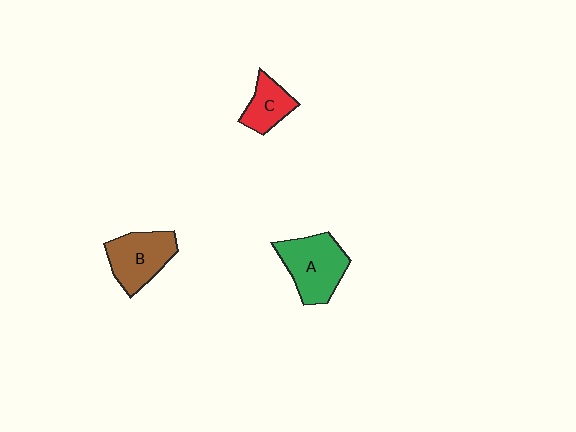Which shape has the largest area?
Shape A (green).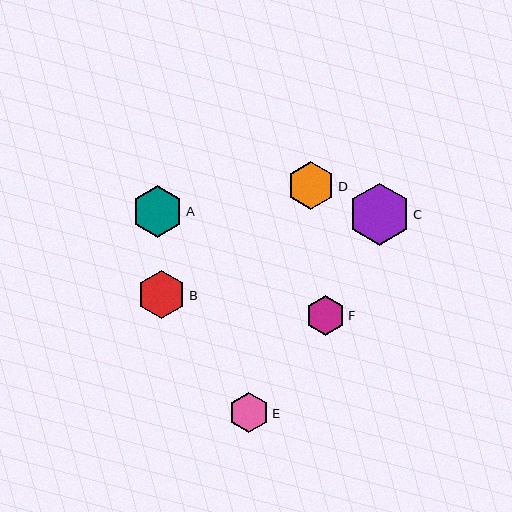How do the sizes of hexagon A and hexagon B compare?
Hexagon A and hexagon B are approximately the same size.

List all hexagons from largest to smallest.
From largest to smallest: C, A, B, D, E, F.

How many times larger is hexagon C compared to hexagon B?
Hexagon C is approximately 1.3 times the size of hexagon B.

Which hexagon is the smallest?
Hexagon F is the smallest with a size of approximately 40 pixels.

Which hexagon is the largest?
Hexagon C is the largest with a size of approximately 62 pixels.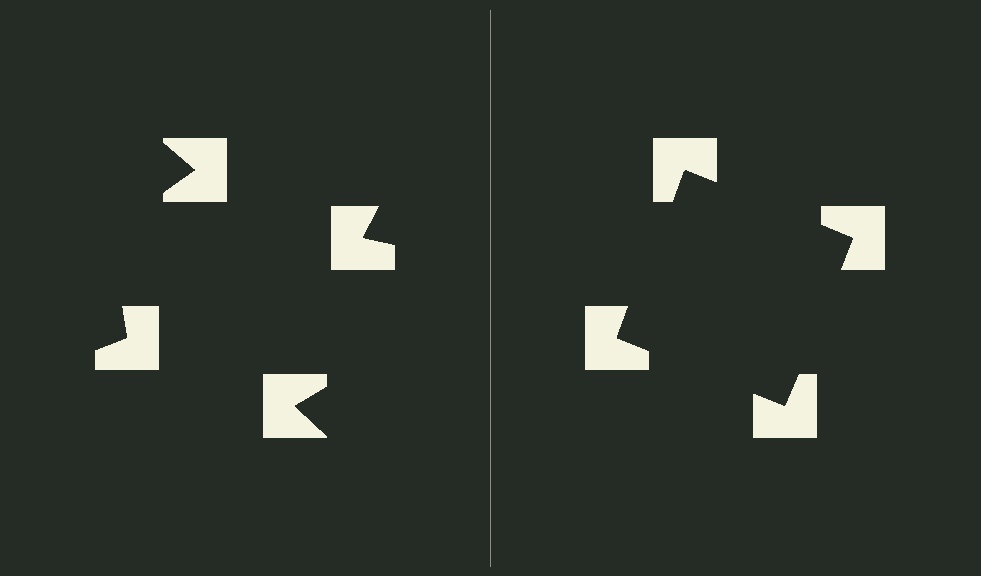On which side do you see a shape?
An illusory square appears on the right side. On the left side the wedge cuts are rotated, so no coherent shape forms.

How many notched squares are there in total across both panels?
8 — 4 on each side.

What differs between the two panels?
The notched squares are positioned identically on both sides; only the wedge orientations differ. On the right they align to a square; on the left they are misaligned.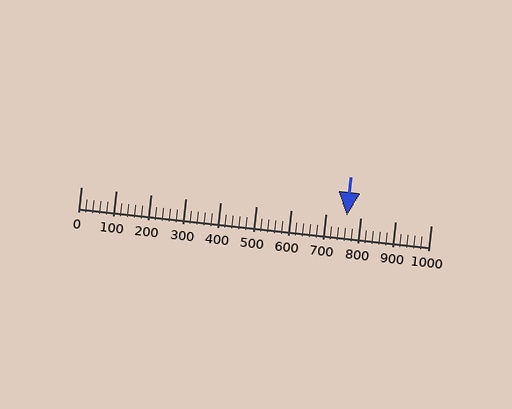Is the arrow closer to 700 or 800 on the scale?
The arrow is closer to 800.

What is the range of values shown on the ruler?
The ruler shows values from 0 to 1000.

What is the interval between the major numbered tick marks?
The major tick marks are spaced 100 units apart.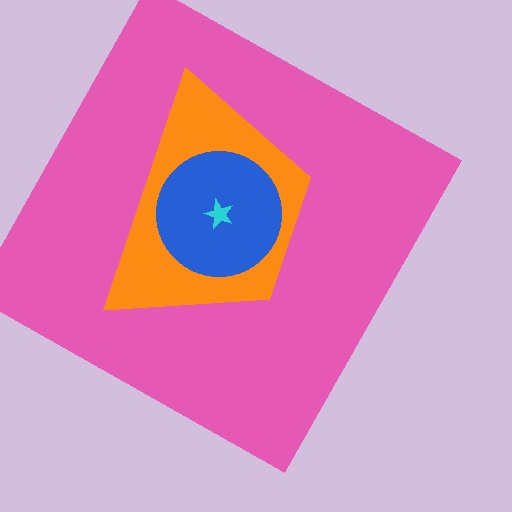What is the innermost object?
The cyan star.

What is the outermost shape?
The pink square.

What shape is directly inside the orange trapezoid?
The blue circle.